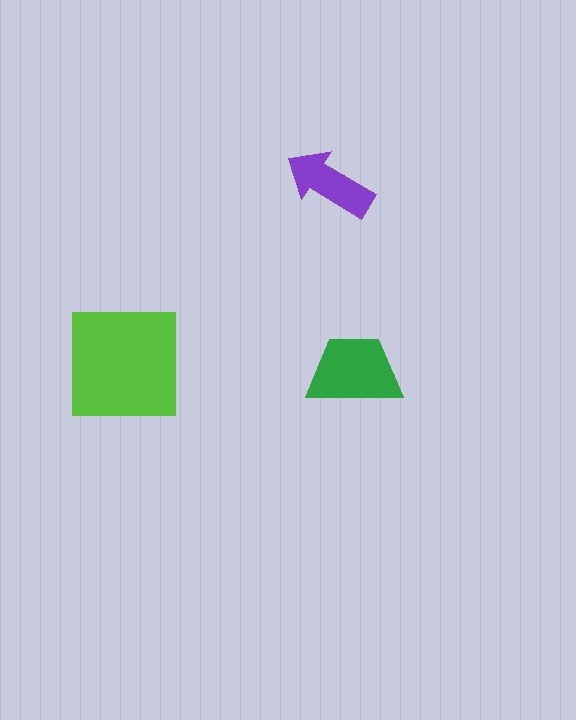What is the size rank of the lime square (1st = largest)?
1st.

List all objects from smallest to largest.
The purple arrow, the green trapezoid, the lime square.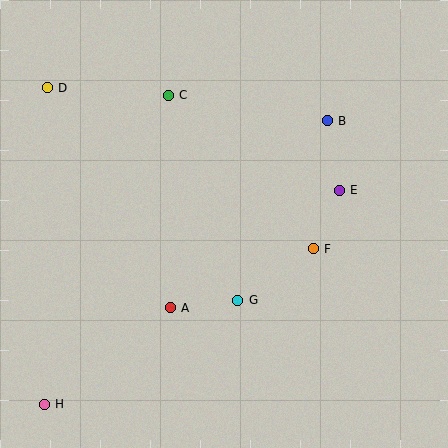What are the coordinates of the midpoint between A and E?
The midpoint between A and E is at (255, 249).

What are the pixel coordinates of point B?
Point B is at (327, 121).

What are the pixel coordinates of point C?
Point C is at (168, 95).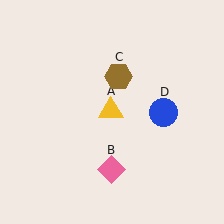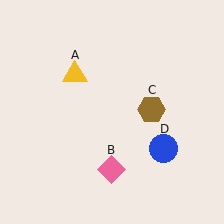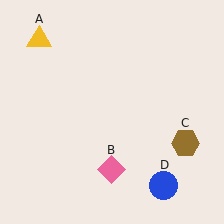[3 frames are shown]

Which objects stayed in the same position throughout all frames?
Pink diamond (object B) remained stationary.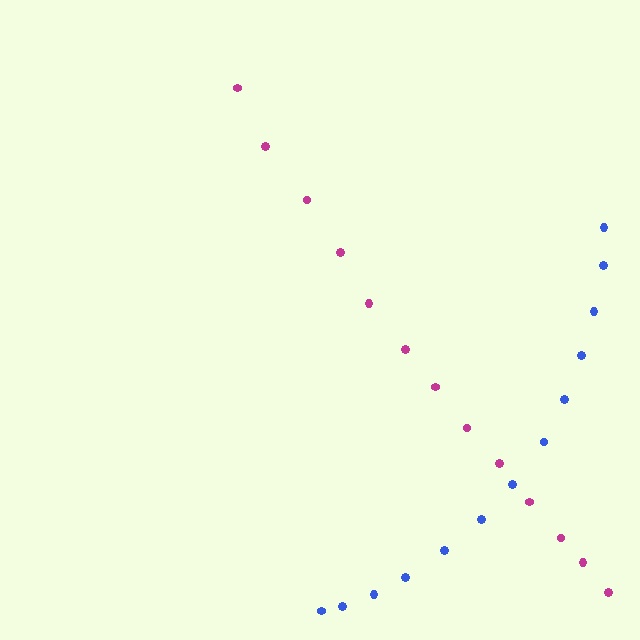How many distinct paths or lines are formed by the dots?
There are 2 distinct paths.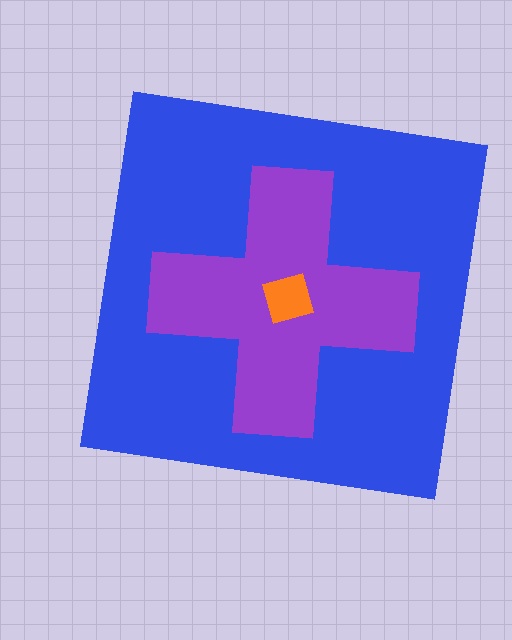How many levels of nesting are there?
3.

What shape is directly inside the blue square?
The purple cross.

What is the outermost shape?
The blue square.